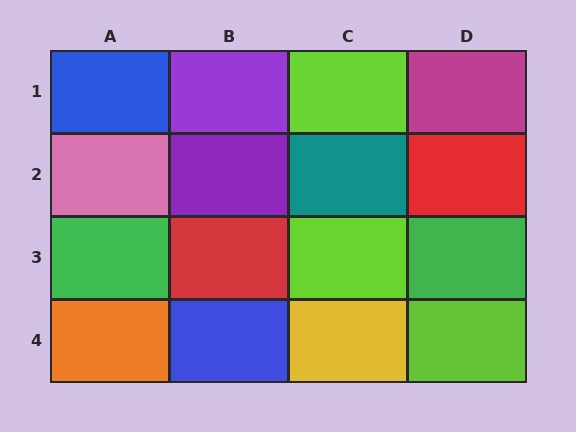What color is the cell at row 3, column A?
Green.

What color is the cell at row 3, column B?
Red.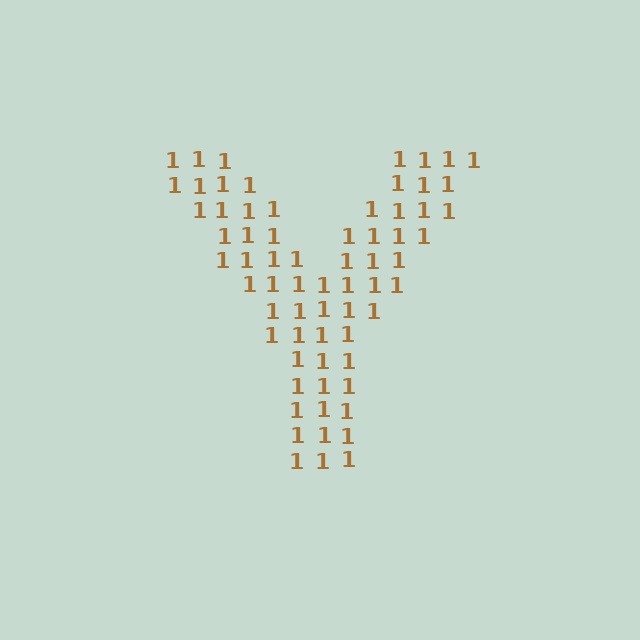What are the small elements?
The small elements are digit 1's.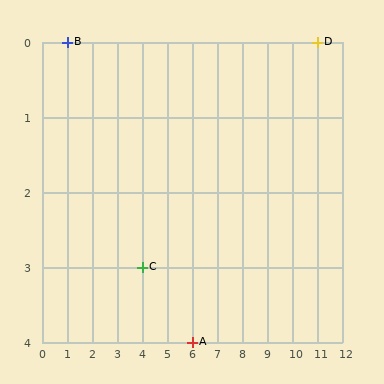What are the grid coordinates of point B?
Point B is at grid coordinates (1, 0).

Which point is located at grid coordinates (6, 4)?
Point A is at (6, 4).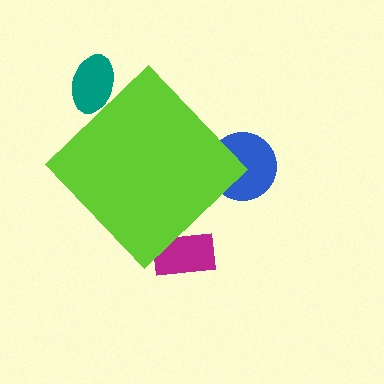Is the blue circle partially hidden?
Yes, the blue circle is partially hidden behind the lime diamond.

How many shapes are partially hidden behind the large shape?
3 shapes are partially hidden.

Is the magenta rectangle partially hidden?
Yes, the magenta rectangle is partially hidden behind the lime diamond.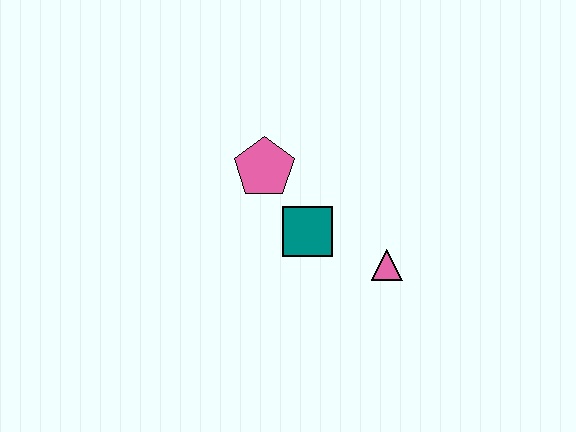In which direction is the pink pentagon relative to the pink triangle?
The pink pentagon is to the left of the pink triangle.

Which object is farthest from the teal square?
The pink triangle is farthest from the teal square.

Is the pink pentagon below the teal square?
No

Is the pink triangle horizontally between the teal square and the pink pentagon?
No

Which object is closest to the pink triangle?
The teal square is closest to the pink triangle.